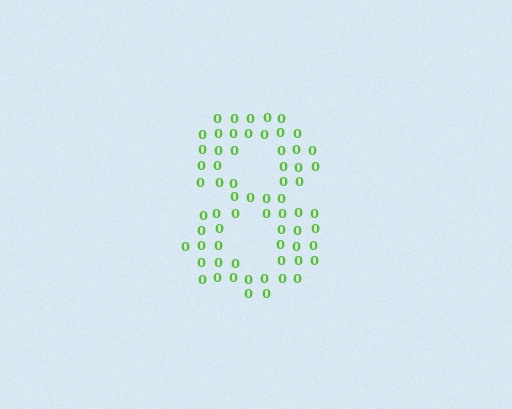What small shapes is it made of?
It is made of small digit 0's.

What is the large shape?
The large shape is the digit 8.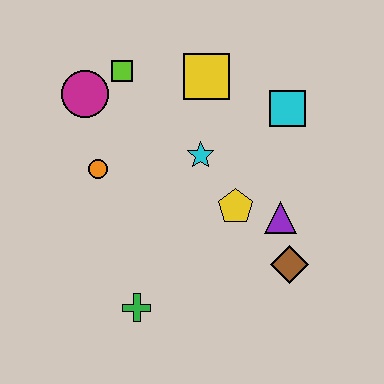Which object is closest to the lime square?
The magenta circle is closest to the lime square.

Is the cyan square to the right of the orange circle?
Yes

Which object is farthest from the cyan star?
The green cross is farthest from the cyan star.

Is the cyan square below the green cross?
No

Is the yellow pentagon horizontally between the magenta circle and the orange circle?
No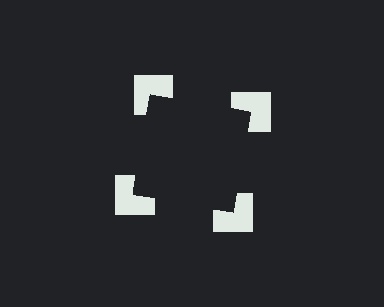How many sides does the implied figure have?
4 sides.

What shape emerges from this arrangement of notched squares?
An illusory square — its edges are inferred from the aligned wedge cuts in the notched squares, not physically drawn.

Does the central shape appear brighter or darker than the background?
It typically appears slightly darker than the background, even though no actual brightness change is drawn.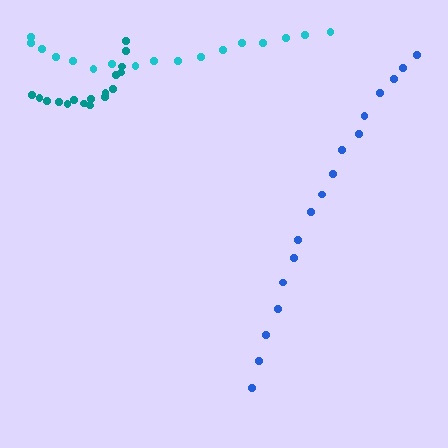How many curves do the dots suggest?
There are 3 distinct paths.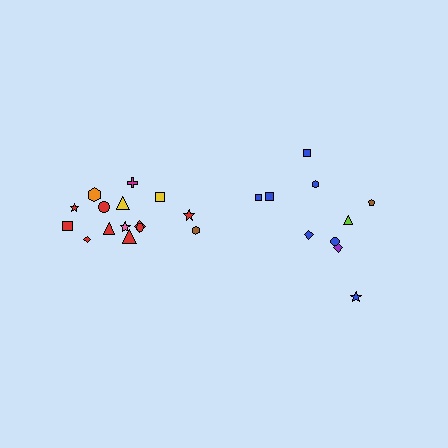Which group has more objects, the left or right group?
The left group.